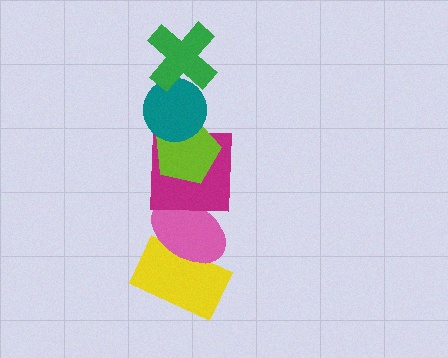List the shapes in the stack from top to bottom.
From top to bottom: the green cross, the teal circle, the lime pentagon, the magenta square, the pink ellipse, the yellow rectangle.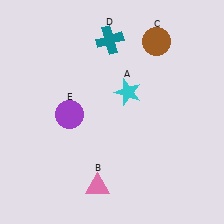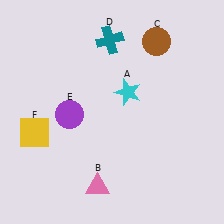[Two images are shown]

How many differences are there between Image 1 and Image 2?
There is 1 difference between the two images.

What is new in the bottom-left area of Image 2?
A yellow square (F) was added in the bottom-left area of Image 2.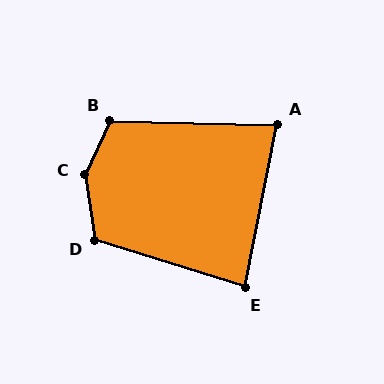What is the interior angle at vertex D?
Approximately 116 degrees (obtuse).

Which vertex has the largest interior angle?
C, at approximately 146 degrees.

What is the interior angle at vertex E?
Approximately 84 degrees (acute).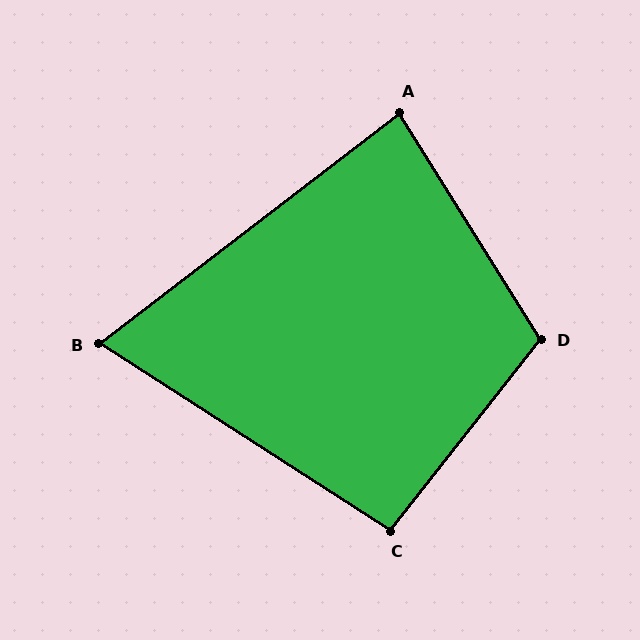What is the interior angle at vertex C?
Approximately 96 degrees (obtuse).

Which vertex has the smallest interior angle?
B, at approximately 70 degrees.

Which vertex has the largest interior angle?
D, at approximately 110 degrees.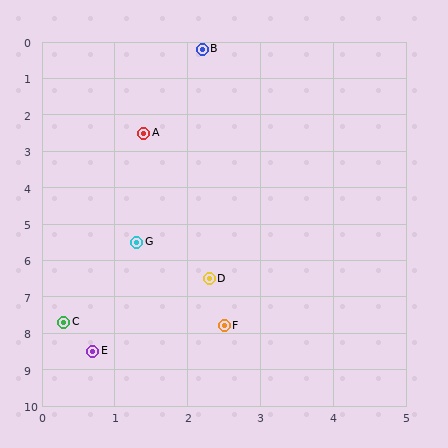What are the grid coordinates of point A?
Point A is at approximately (1.4, 2.5).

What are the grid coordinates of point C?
Point C is at approximately (0.3, 7.7).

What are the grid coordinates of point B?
Point B is at approximately (2.2, 0.2).